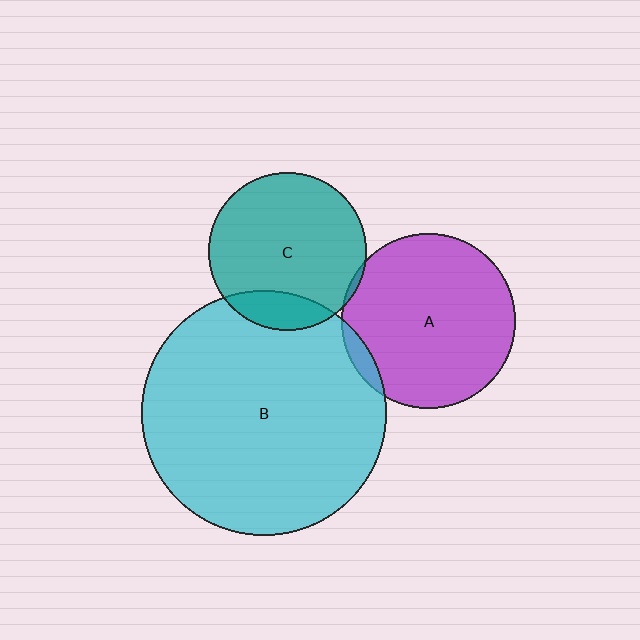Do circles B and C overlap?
Yes.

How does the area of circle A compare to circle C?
Approximately 1.2 times.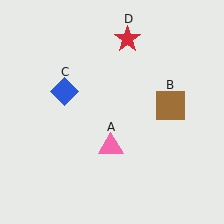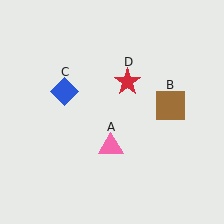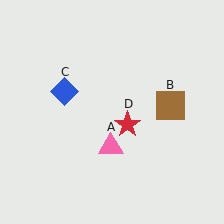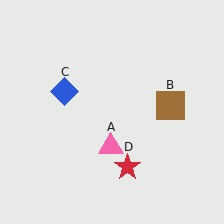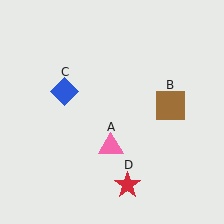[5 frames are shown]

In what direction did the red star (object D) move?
The red star (object D) moved down.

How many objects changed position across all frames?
1 object changed position: red star (object D).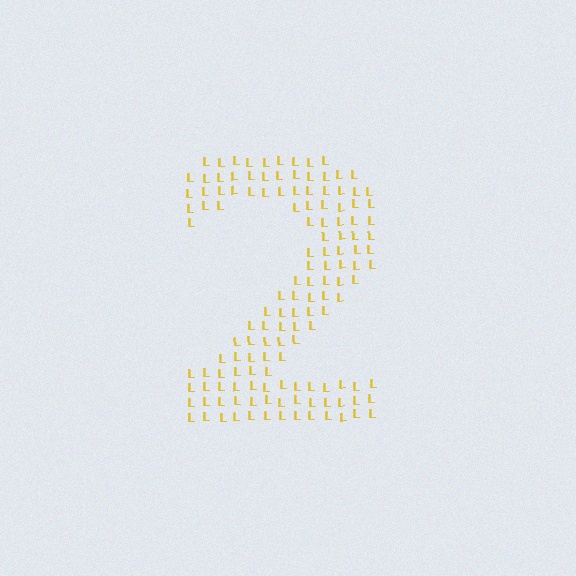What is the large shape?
The large shape is the digit 2.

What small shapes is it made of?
It is made of small letter L's.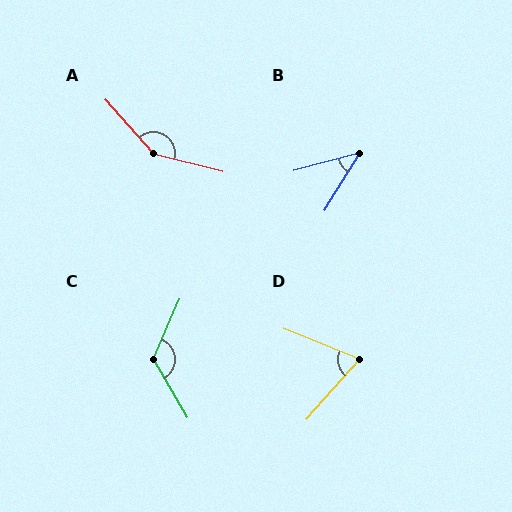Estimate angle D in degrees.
Approximately 70 degrees.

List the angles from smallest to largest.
B (43°), D (70°), C (127°), A (146°).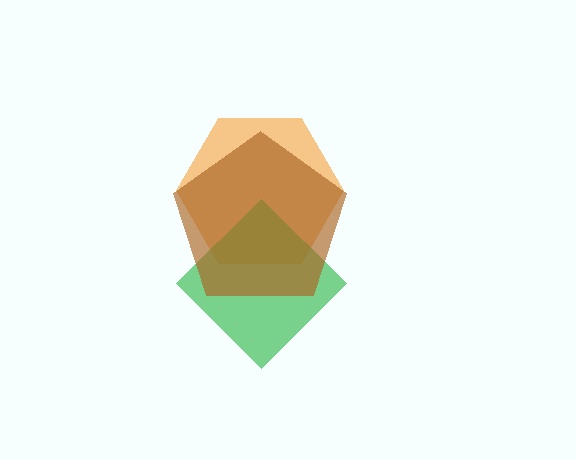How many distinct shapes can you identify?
There are 3 distinct shapes: an orange hexagon, a green diamond, a brown pentagon.